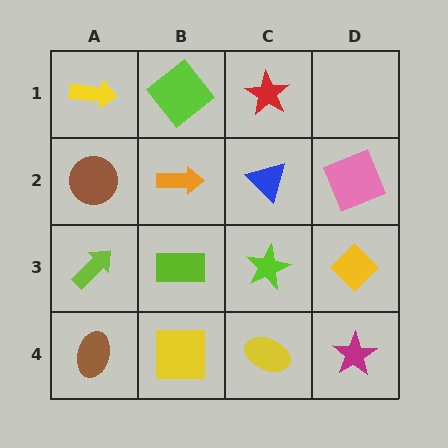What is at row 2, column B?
An orange arrow.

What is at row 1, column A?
A yellow arrow.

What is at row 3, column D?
A yellow diamond.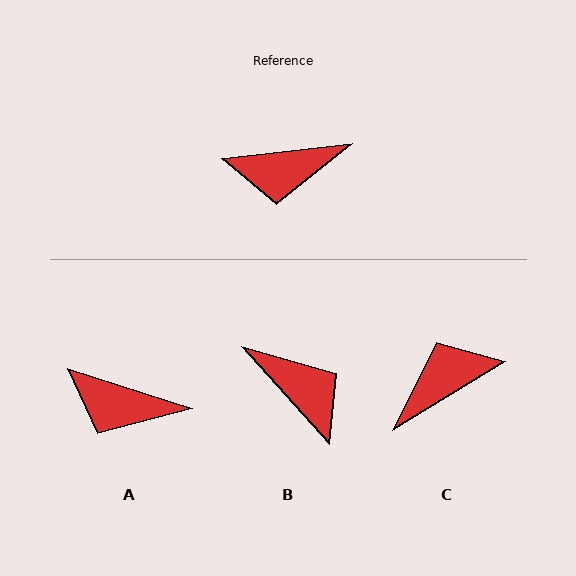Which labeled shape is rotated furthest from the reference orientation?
C, about 155 degrees away.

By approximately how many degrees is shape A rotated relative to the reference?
Approximately 24 degrees clockwise.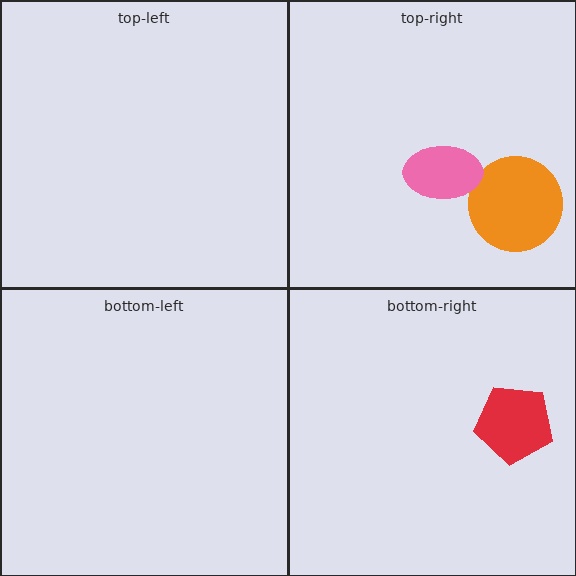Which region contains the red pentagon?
The bottom-right region.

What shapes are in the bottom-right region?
The red pentagon.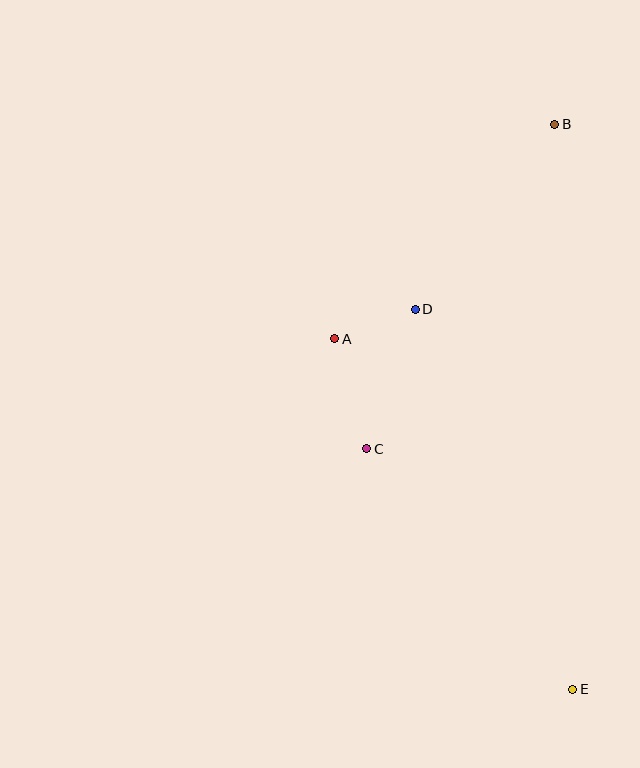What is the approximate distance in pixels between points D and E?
The distance between D and E is approximately 411 pixels.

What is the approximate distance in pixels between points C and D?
The distance between C and D is approximately 148 pixels.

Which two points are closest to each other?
Points A and D are closest to each other.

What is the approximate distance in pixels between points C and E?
The distance between C and E is approximately 317 pixels.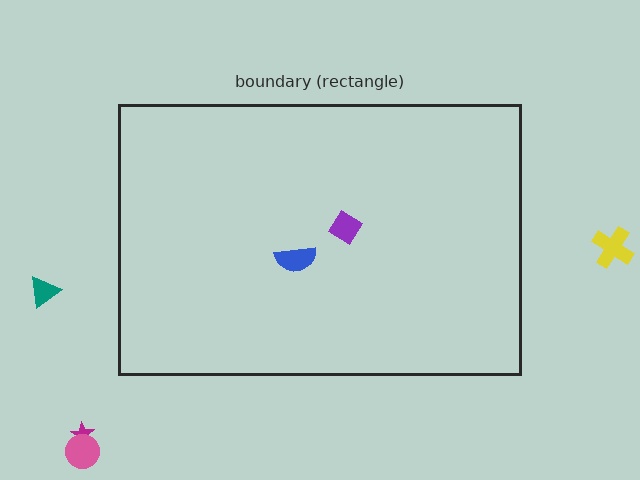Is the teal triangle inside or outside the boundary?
Outside.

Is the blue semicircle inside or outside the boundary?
Inside.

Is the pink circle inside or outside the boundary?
Outside.